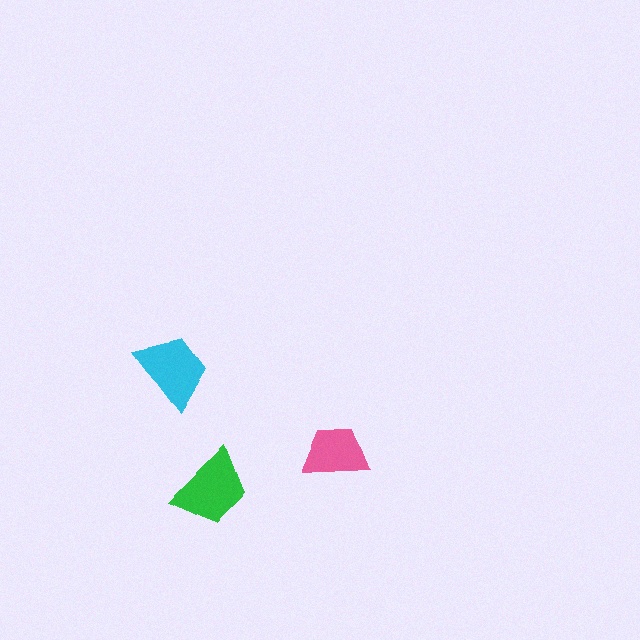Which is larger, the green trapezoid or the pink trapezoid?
The green one.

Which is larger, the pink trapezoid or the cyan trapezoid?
The cyan one.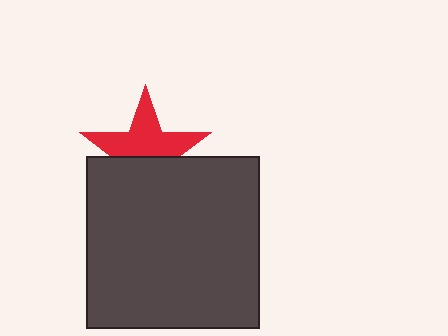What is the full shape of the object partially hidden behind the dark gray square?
The partially hidden object is a red star.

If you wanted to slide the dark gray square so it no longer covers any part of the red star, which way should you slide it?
Slide it down — that is the most direct way to separate the two shapes.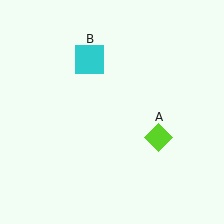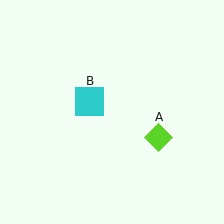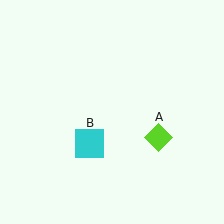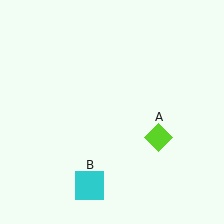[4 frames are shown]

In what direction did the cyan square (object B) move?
The cyan square (object B) moved down.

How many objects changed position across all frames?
1 object changed position: cyan square (object B).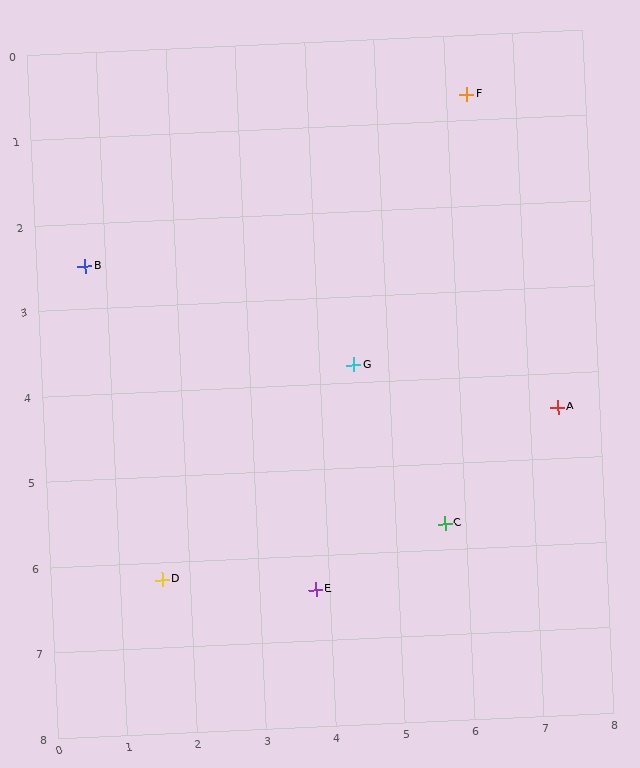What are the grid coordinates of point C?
Point C is at approximately (5.7, 5.7).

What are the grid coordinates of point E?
Point E is at approximately (3.8, 6.4).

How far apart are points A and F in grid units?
Points A and F are about 3.9 grid units apart.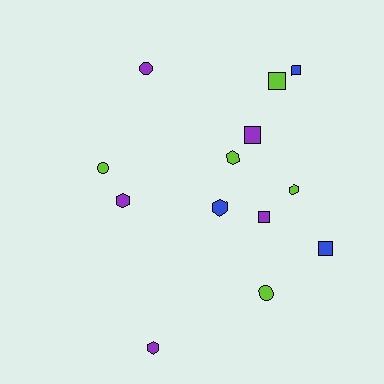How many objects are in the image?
There are 13 objects.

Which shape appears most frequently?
Square, with 5 objects.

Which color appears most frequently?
Purple, with 5 objects.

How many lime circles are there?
There are 2 lime circles.